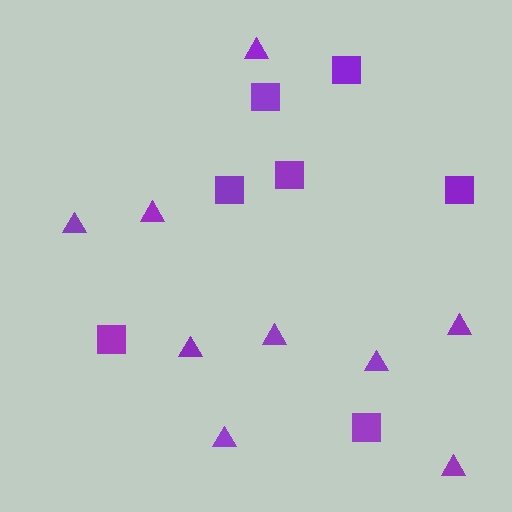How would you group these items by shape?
There are 2 groups: one group of triangles (9) and one group of squares (7).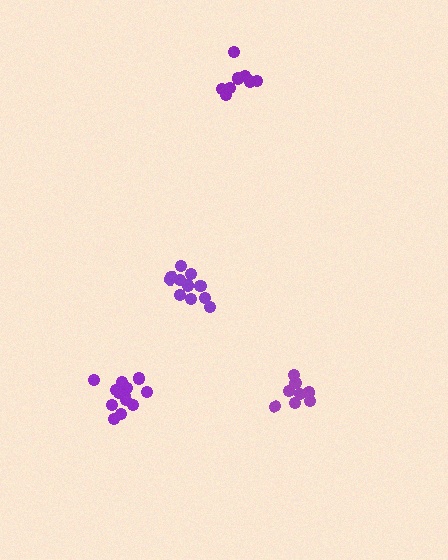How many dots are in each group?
Group 1: 9 dots, Group 2: 8 dots, Group 3: 11 dots, Group 4: 13 dots (41 total).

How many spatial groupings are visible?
There are 4 spatial groupings.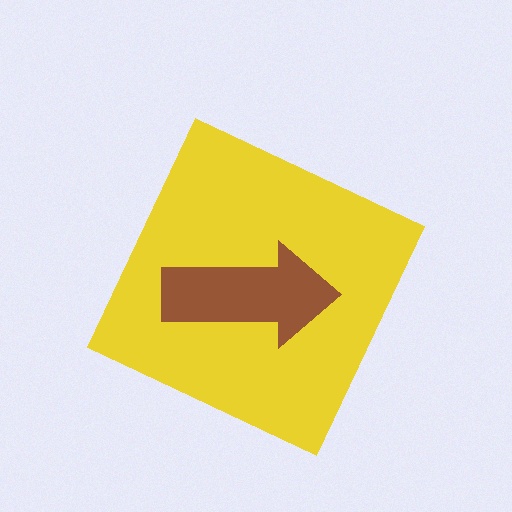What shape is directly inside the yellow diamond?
The brown arrow.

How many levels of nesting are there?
2.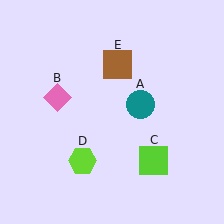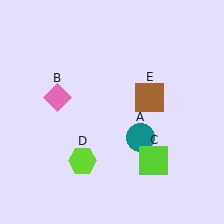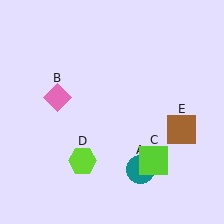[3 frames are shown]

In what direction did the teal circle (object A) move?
The teal circle (object A) moved down.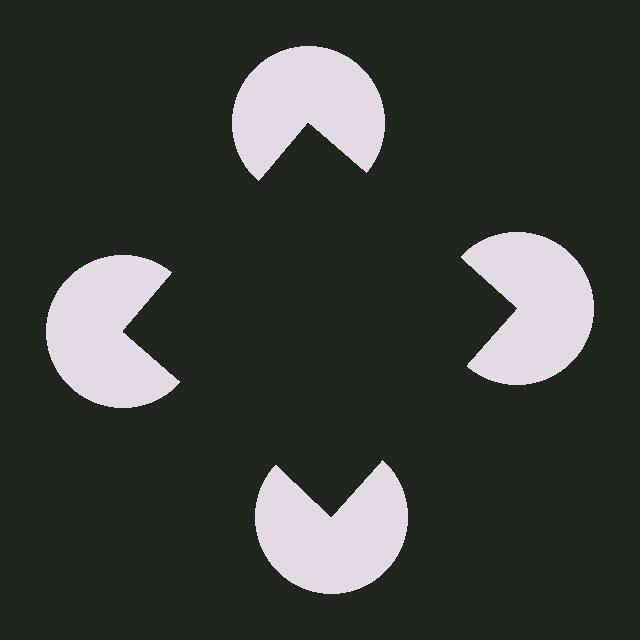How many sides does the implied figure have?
4 sides.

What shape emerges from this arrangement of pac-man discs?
An illusory square — its edges are inferred from the aligned wedge cuts in the pac-man discs, not physically drawn.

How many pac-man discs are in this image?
There are 4 — one at each vertex of the illusory square.